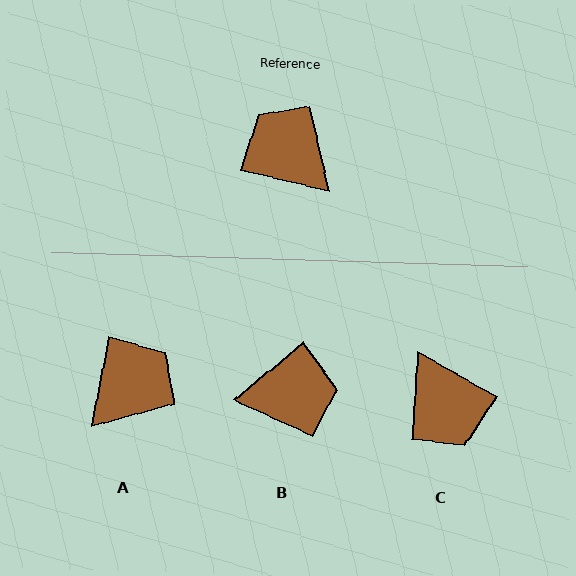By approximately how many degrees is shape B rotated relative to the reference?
Approximately 127 degrees clockwise.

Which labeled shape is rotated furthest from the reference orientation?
C, about 164 degrees away.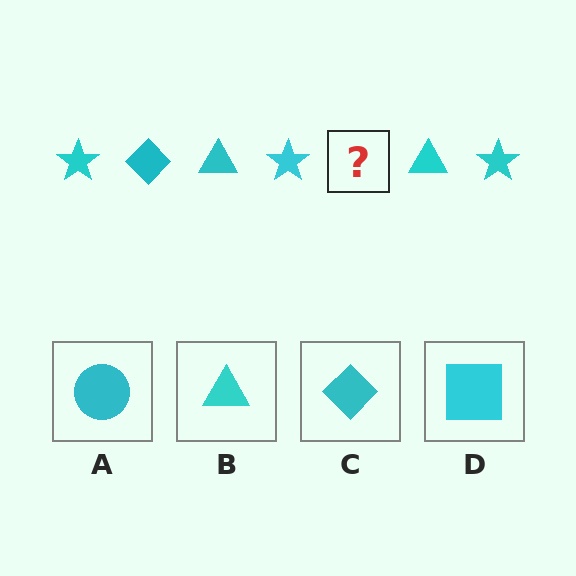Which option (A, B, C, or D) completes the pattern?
C.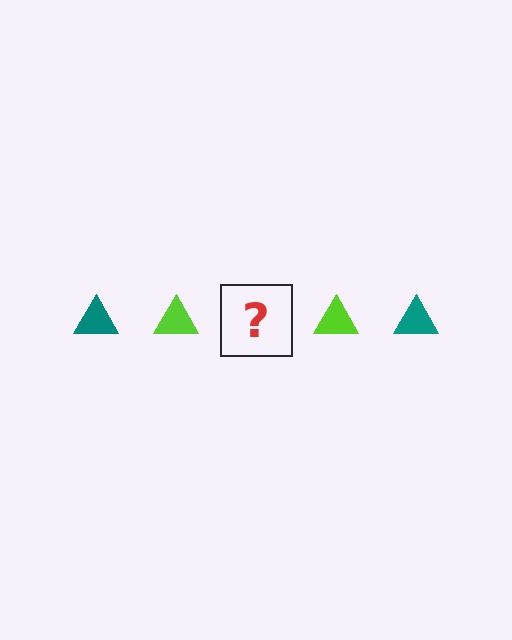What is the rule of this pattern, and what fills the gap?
The rule is that the pattern cycles through teal, lime triangles. The gap should be filled with a teal triangle.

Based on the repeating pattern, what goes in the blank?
The blank should be a teal triangle.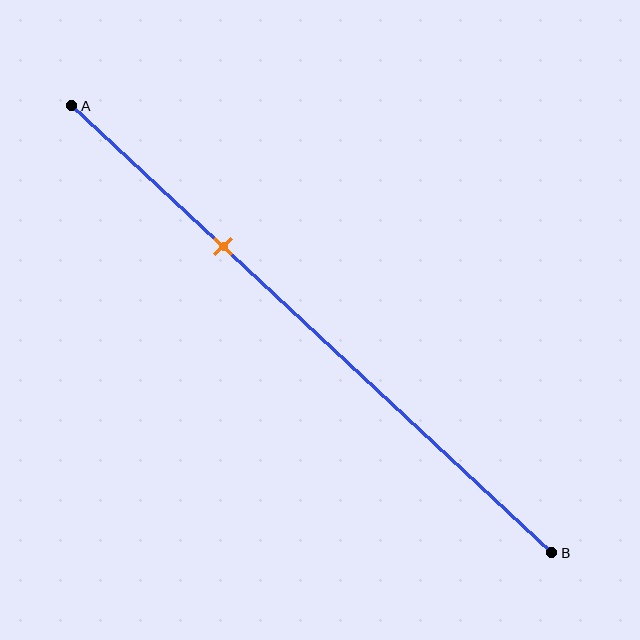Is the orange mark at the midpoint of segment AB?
No, the mark is at about 30% from A, not at the 50% midpoint.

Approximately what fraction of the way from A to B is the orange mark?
The orange mark is approximately 30% of the way from A to B.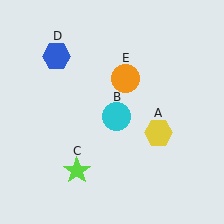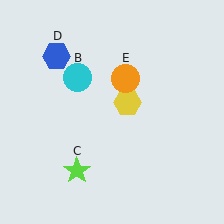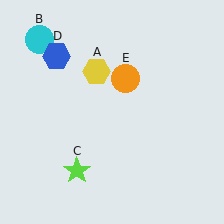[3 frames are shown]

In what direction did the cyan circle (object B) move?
The cyan circle (object B) moved up and to the left.